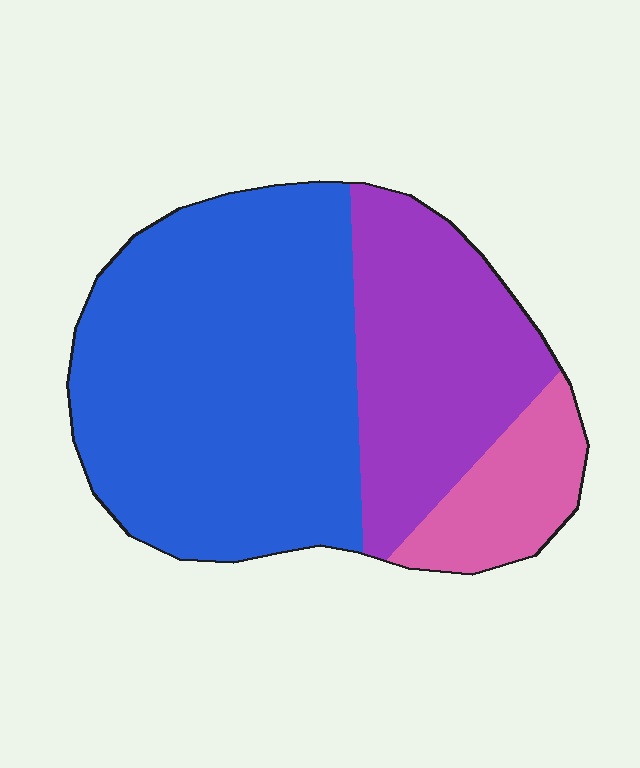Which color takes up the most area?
Blue, at roughly 60%.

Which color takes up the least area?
Pink, at roughly 10%.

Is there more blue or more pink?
Blue.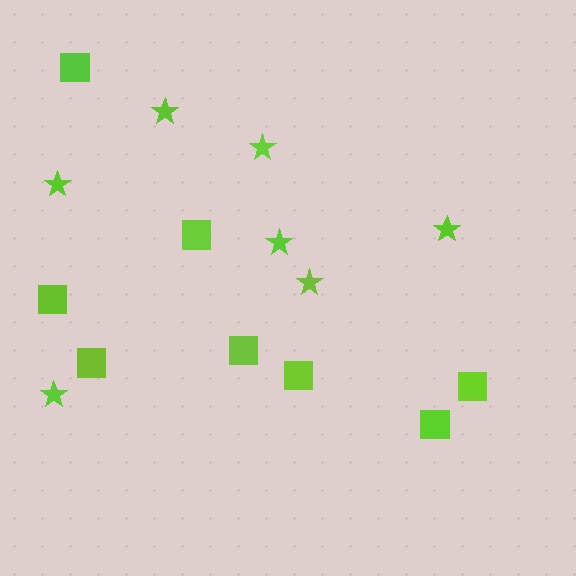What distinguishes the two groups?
There are 2 groups: one group of squares (8) and one group of stars (7).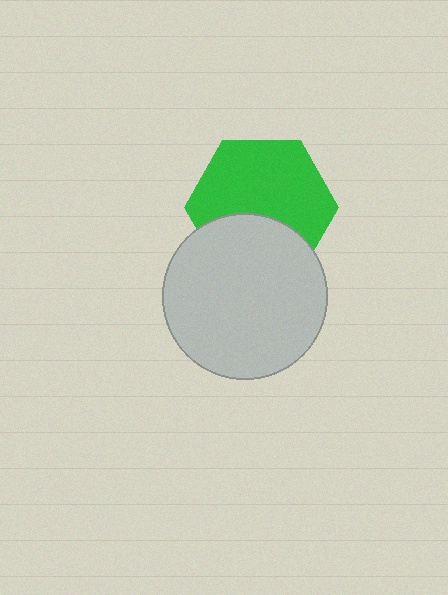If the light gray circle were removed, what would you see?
You would see the complete green hexagon.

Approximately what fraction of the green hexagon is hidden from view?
Roughly 34% of the green hexagon is hidden behind the light gray circle.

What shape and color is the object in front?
The object in front is a light gray circle.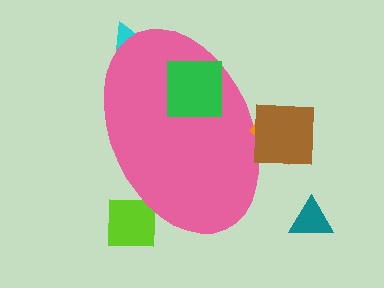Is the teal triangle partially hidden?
No, the teal triangle is fully visible.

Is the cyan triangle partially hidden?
Yes, the cyan triangle is partially hidden behind the pink ellipse.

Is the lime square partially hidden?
Yes, the lime square is partially hidden behind the pink ellipse.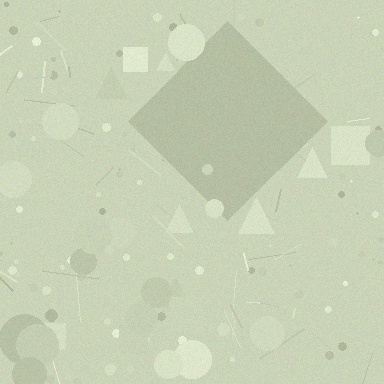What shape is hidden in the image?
A diamond is hidden in the image.